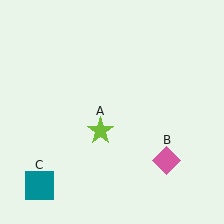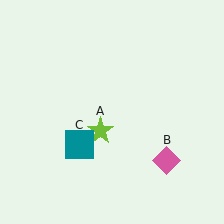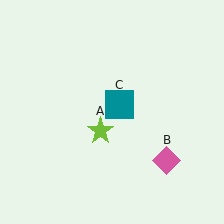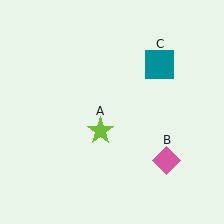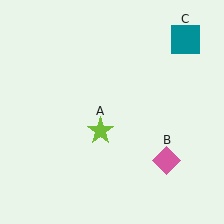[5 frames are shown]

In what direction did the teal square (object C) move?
The teal square (object C) moved up and to the right.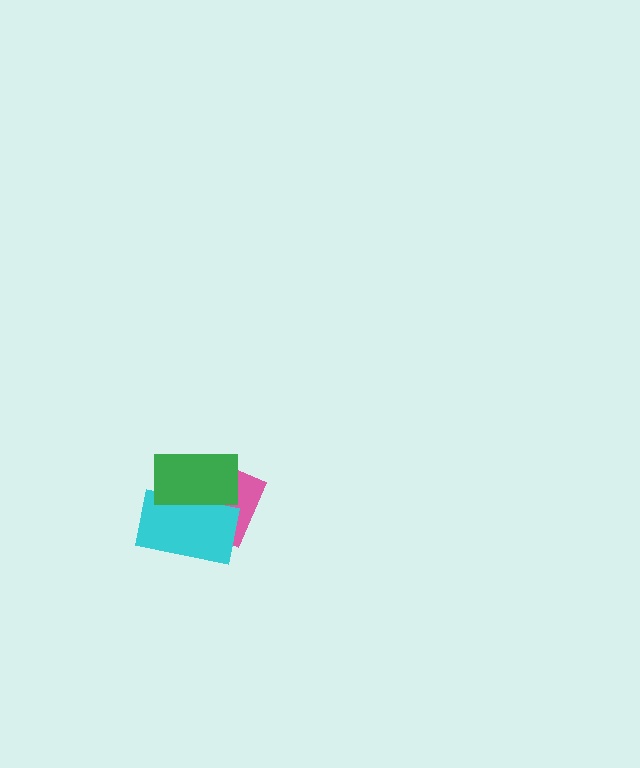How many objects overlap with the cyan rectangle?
2 objects overlap with the cyan rectangle.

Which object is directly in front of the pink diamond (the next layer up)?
The cyan rectangle is directly in front of the pink diamond.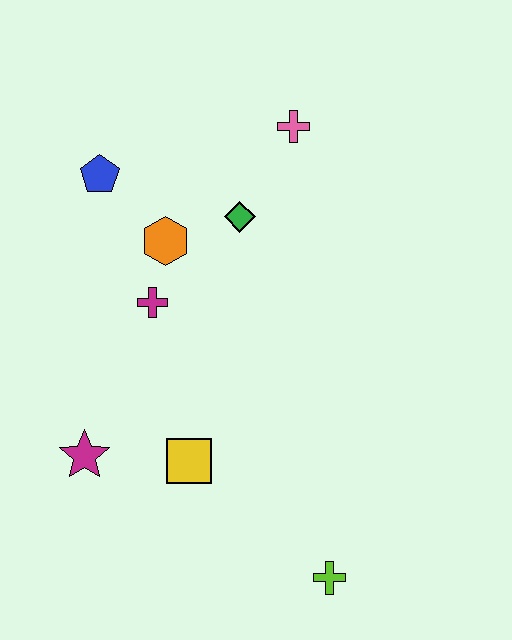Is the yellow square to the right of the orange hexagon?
Yes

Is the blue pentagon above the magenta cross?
Yes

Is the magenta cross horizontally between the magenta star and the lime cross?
Yes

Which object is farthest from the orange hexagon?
The lime cross is farthest from the orange hexagon.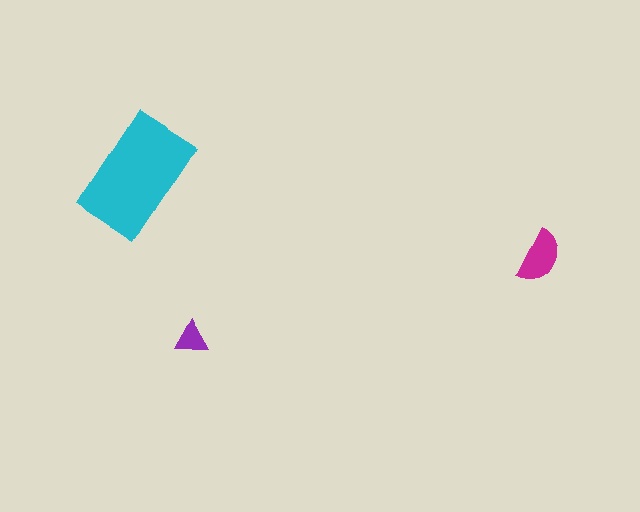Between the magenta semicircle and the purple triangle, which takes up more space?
The magenta semicircle.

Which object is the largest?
The cyan rectangle.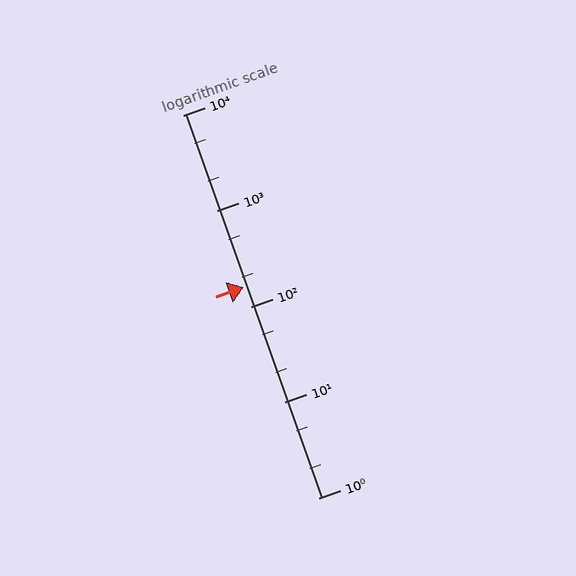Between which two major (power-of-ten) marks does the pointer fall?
The pointer is between 100 and 1000.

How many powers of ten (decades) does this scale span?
The scale spans 4 decades, from 1 to 10000.